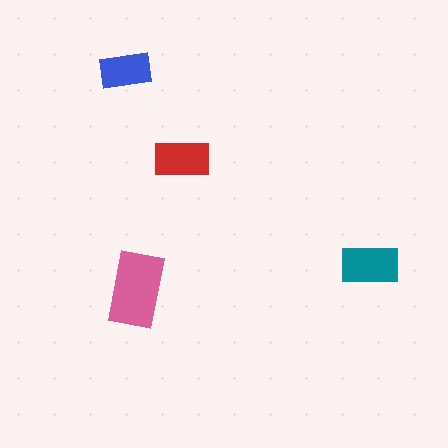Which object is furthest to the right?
The teal rectangle is rightmost.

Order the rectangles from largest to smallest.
the pink one, the teal one, the red one, the blue one.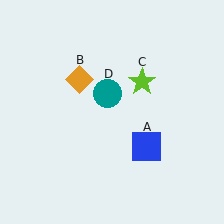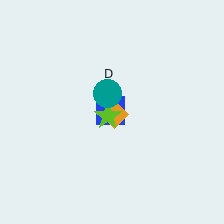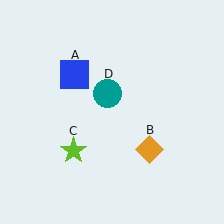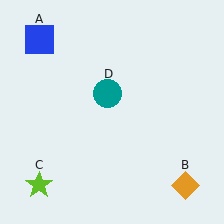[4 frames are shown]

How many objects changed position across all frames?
3 objects changed position: blue square (object A), orange diamond (object B), lime star (object C).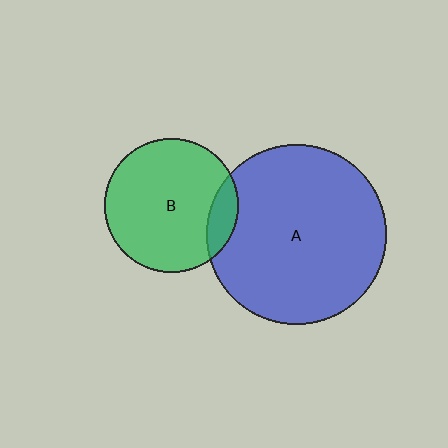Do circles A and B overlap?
Yes.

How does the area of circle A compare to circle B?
Approximately 1.8 times.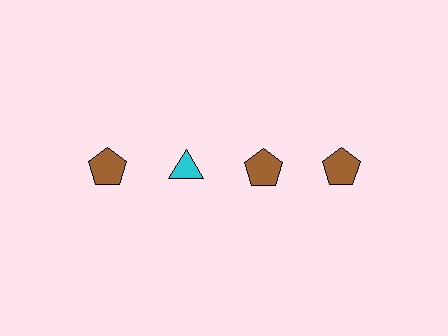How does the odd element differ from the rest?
It differs in both color (cyan instead of brown) and shape (triangle instead of pentagon).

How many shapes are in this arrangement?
There are 4 shapes arranged in a grid pattern.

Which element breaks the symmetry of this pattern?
The cyan triangle in the top row, second from left column breaks the symmetry. All other shapes are brown pentagons.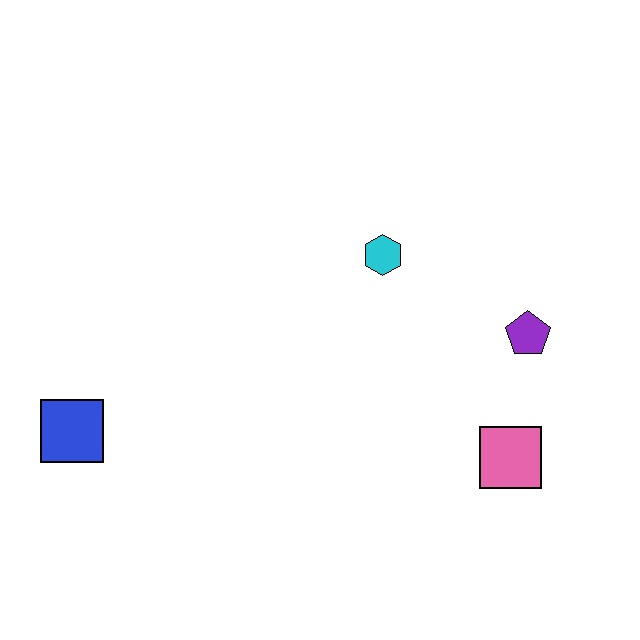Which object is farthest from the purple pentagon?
The blue square is farthest from the purple pentagon.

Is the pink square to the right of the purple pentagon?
No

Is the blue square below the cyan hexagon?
Yes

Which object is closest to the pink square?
The purple pentagon is closest to the pink square.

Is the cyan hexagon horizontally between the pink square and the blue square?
Yes